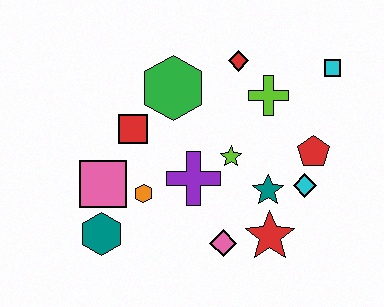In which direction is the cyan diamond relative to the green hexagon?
The cyan diamond is to the right of the green hexagon.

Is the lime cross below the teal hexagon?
No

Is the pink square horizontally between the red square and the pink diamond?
No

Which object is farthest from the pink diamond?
The cyan square is farthest from the pink diamond.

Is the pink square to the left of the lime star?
Yes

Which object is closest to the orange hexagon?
The pink square is closest to the orange hexagon.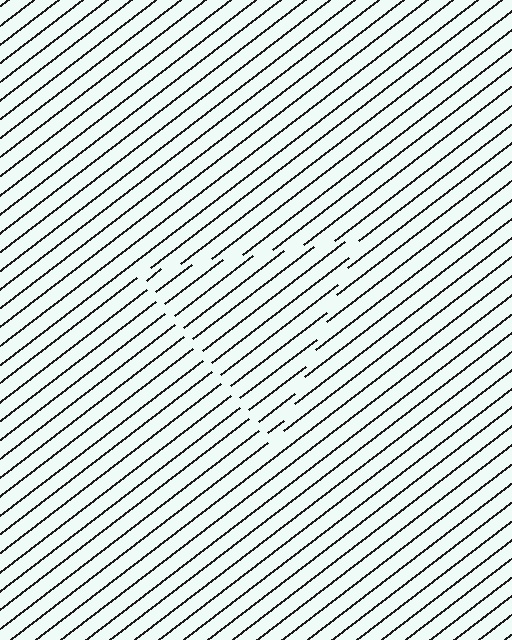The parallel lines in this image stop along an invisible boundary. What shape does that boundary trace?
An illusory triangle. The interior of the shape contains the same grating, shifted by half a period — the contour is defined by the phase discontinuity where line-ends from the inner and outer gratings abut.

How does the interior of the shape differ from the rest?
The interior of the shape contains the same grating, shifted by half a period — the contour is defined by the phase discontinuity where line-ends from the inner and outer gratings abut.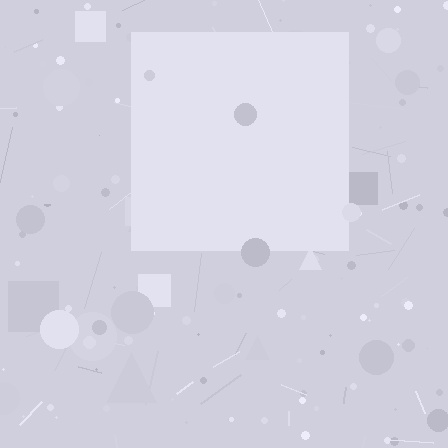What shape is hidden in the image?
A square is hidden in the image.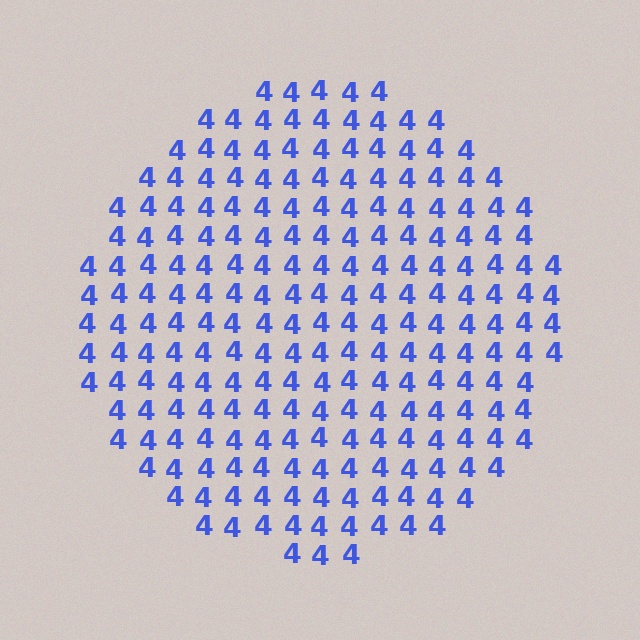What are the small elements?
The small elements are digit 4's.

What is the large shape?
The large shape is a circle.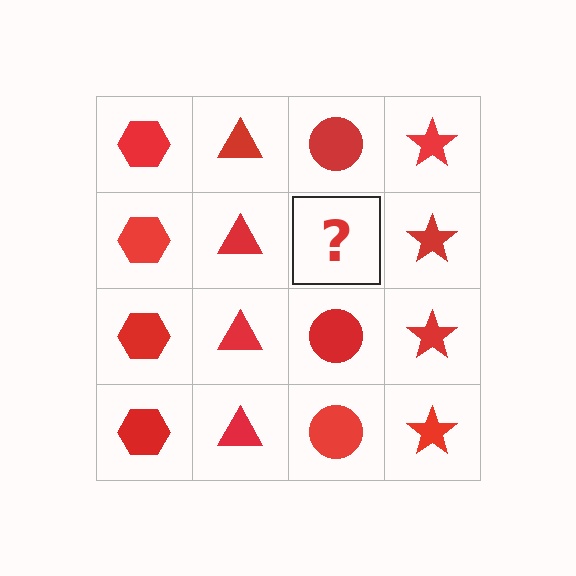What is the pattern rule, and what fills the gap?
The rule is that each column has a consistent shape. The gap should be filled with a red circle.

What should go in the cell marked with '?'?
The missing cell should contain a red circle.